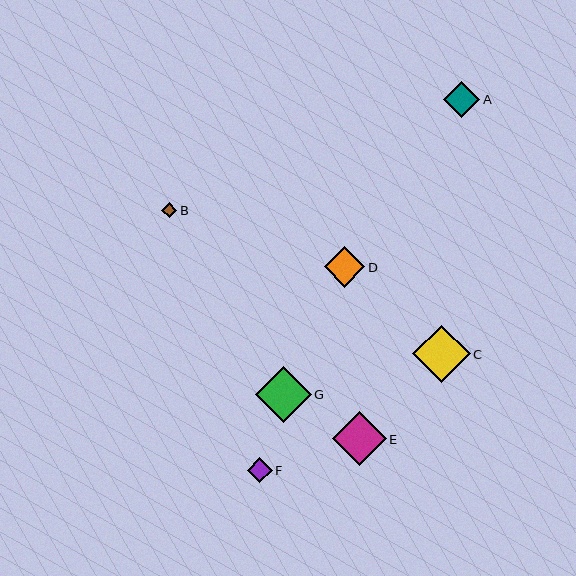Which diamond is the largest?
Diamond C is the largest with a size of approximately 57 pixels.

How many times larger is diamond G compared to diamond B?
Diamond G is approximately 3.7 times the size of diamond B.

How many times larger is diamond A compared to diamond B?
Diamond A is approximately 2.4 times the size of diamond B.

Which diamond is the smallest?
Diamond B is the smallest with a size of approximately 15 pixels.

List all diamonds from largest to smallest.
From largest to smallest: C, G, E, D, A, F, B.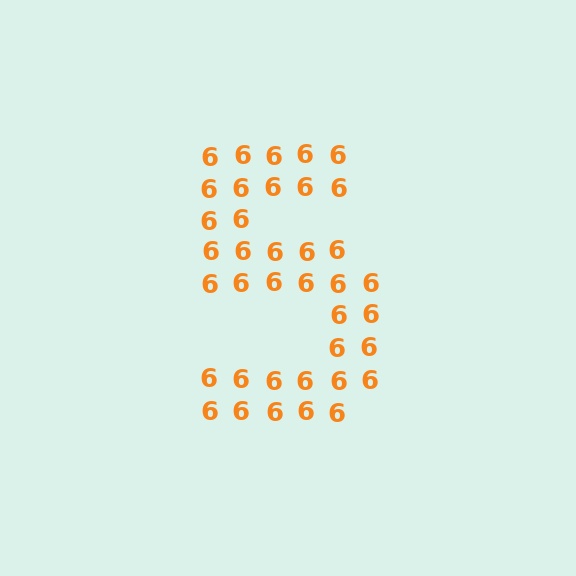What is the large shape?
The large shape is the digit 5.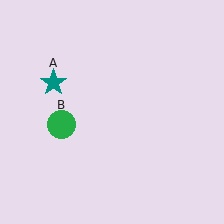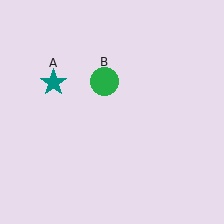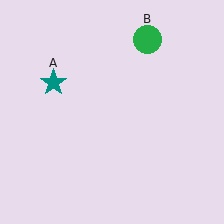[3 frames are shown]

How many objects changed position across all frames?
1 object changed position: green circle (object B).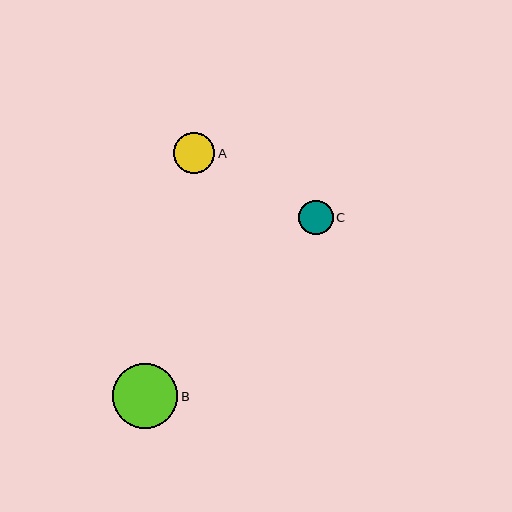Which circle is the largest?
Circle B is the largest with a size of approximately 65 pixels.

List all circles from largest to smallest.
From largest to smallest: B, A, C.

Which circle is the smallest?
Circle C is the smallest with a size of approximately 35 pixels.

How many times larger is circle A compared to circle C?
Circle A is approximately 1.2 times the size of circle C.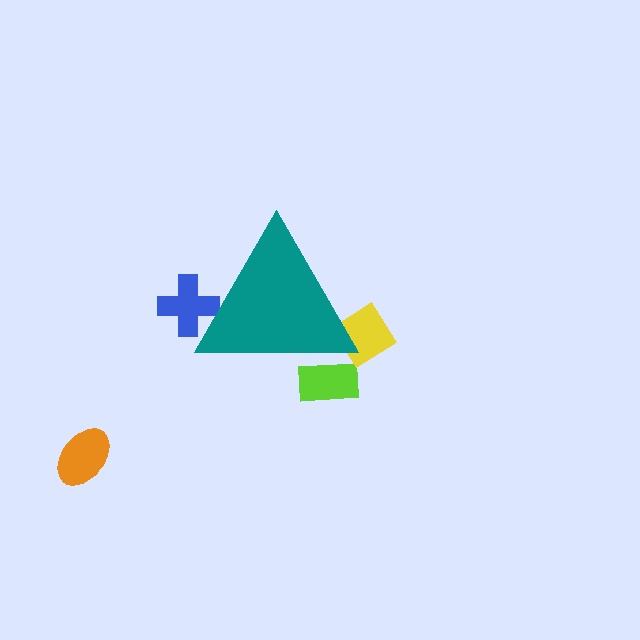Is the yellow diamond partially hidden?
Yes, the yellow diamond is partially hidden behind the teal triangle.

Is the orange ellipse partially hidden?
No, the orange ellipse is fully visible.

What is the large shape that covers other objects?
A teal triangle.